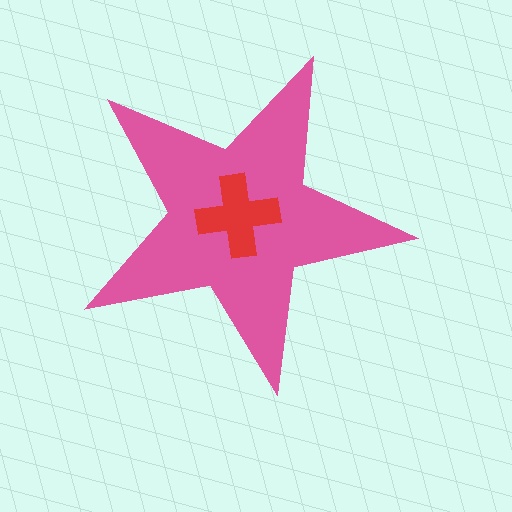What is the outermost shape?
The pink star.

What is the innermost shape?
The red cross.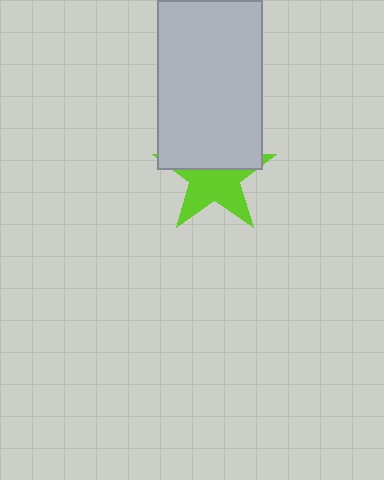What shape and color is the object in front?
The object in front is a light gray rectangle.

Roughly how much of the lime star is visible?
About half of it is visible (roughly 55%).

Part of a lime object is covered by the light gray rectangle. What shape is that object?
It is a star.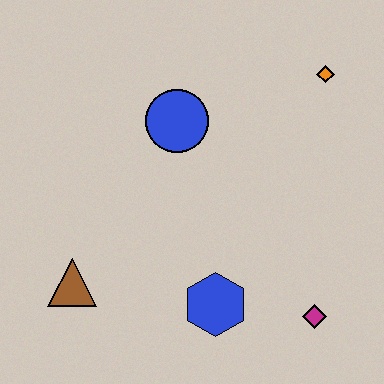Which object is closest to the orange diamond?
The blue circle is closest to the orange diamond.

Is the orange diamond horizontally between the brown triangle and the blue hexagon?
No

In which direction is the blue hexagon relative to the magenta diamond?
The blue hexagon is to the left of the magenta diamond.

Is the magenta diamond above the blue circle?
No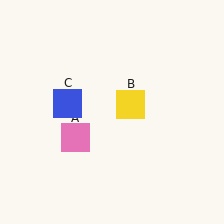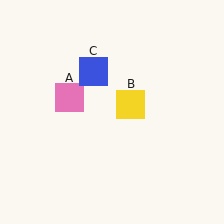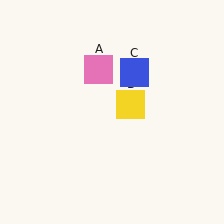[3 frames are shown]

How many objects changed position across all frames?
2 objects changed position: pink square (object A), blue square (object C).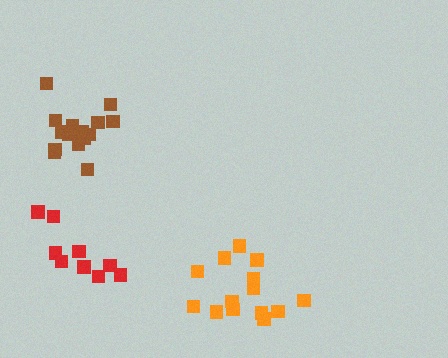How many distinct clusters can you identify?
There are 3 distinct clusters.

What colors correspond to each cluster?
The clusters are colored: orange, red, brown.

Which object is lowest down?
The orange cluster is bottommost.